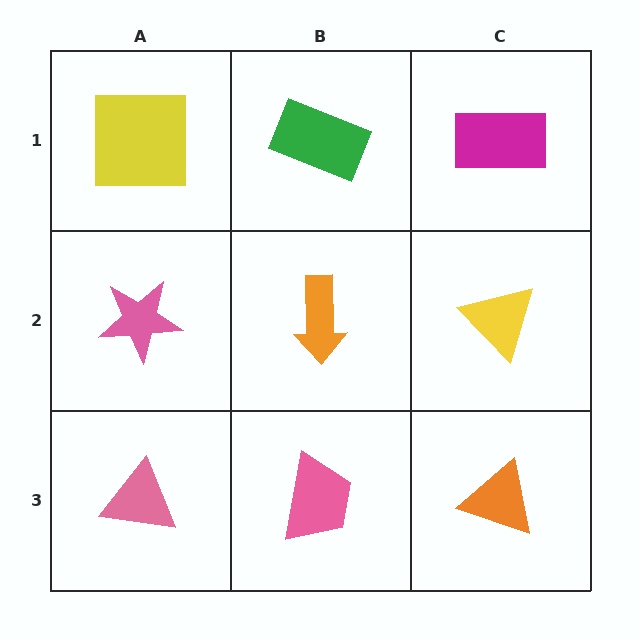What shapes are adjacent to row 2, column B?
A green rectangle (row 1, column B), a pink trapezoid (row 3, column B), a pink star (row 2, column A), a yellow triangle (row 2, column C).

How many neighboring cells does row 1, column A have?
2.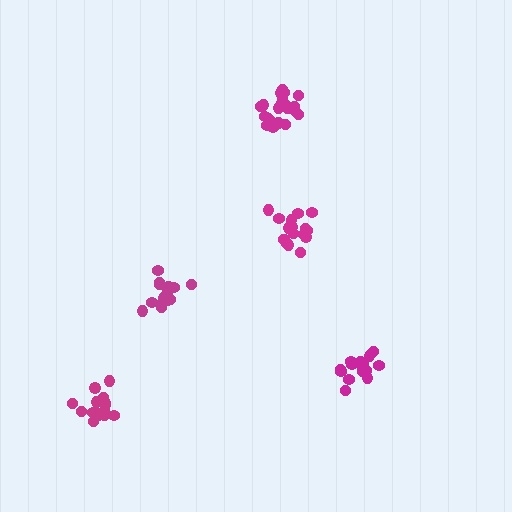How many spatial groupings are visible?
There are 5 spatial groupings.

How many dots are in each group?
Group 1: 17 dots, Group 2: 17 dots, Group 3: 21 dots, Group 4: 16 dots, Group 5: 16 dots (87 total).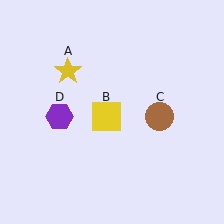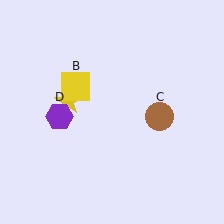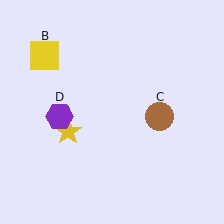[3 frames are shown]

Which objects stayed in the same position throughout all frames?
Brown circle (object C) and purple hexagon (object D) remained stationary.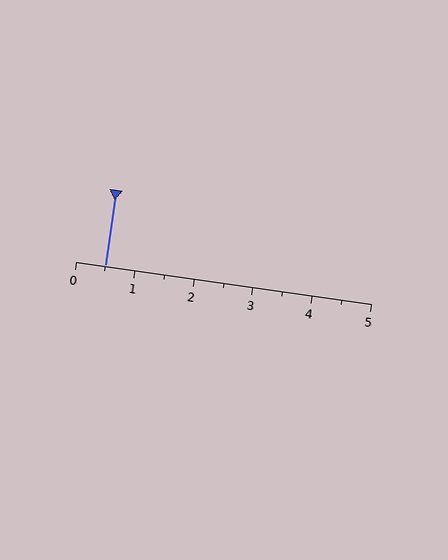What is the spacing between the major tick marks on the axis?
The major ticks are spaced 1 apart.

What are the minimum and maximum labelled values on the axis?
The axis runs from 0 to 5.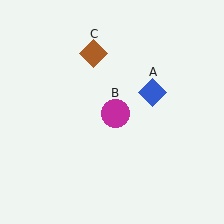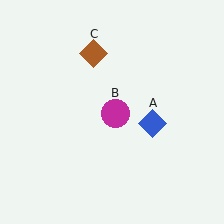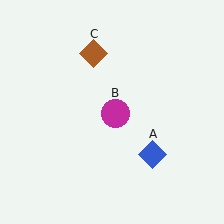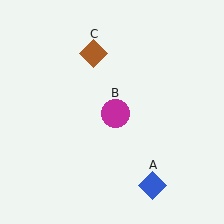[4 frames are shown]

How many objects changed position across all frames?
1 object changed position: blue diamond (object A).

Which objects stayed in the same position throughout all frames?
Magenta circle (object B) and brown diamond (object C) remained stationary.